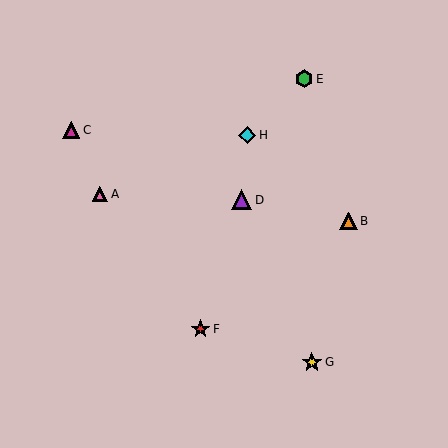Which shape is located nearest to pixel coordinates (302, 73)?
The green hexagon (labeled E) at (304, 79) is nearest to that location.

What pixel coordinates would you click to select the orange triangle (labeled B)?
Click at (348, 221) to select the orange triangle B.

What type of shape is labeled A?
Shape A is a pink triangle.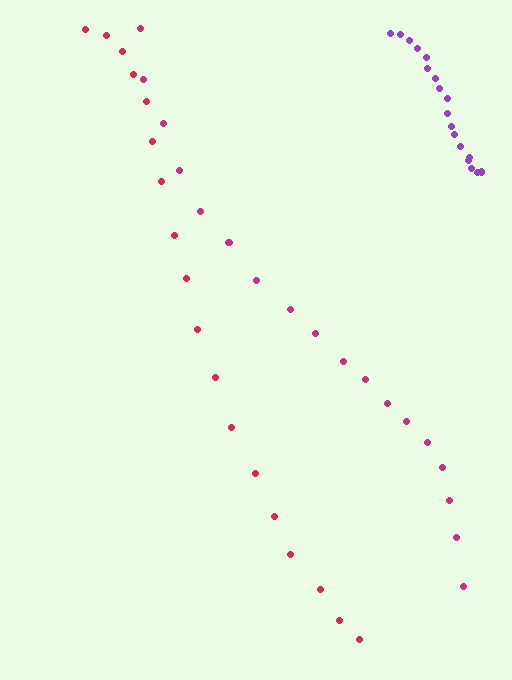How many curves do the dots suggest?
There are 3 distinct paths.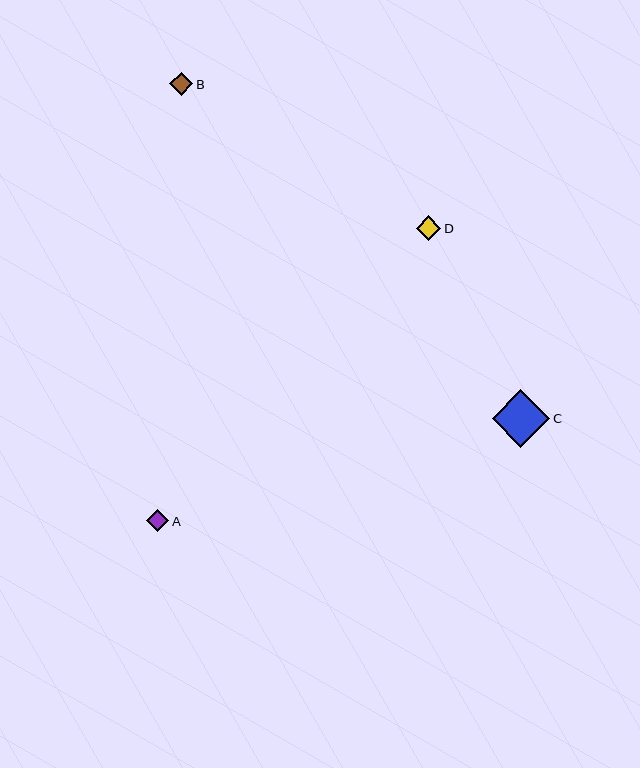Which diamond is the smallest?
Diamond A is the smallest with a size of approximately 23 pixels.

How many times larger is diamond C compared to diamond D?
Diamond C is approximately 2.3 times the size of diamond D.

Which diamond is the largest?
Diamond C is the largest with a size of approximately 57 pixels.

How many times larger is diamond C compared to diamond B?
Diamond C is approximately 2.5 times the size of diamond B.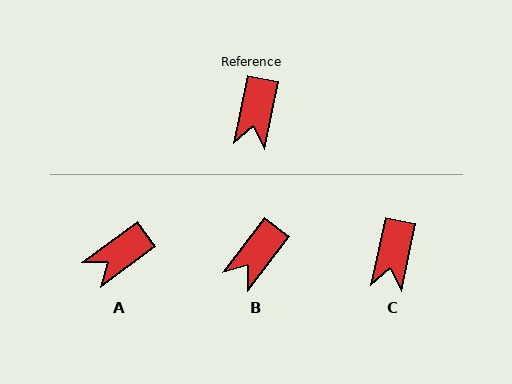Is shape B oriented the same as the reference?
No, it is off by about 26 degrees.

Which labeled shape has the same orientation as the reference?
C.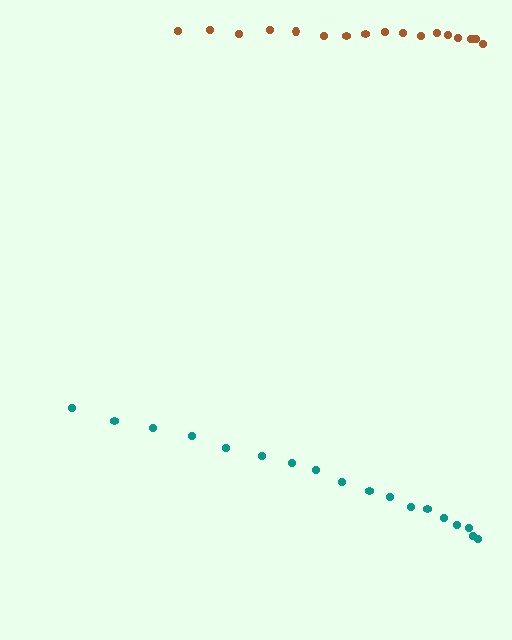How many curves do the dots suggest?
There are 2 distinct paths.